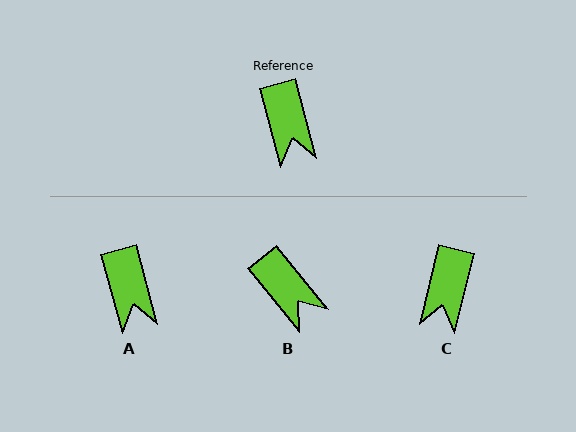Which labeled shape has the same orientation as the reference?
A.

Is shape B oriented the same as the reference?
No, it is off by about 24 degrees.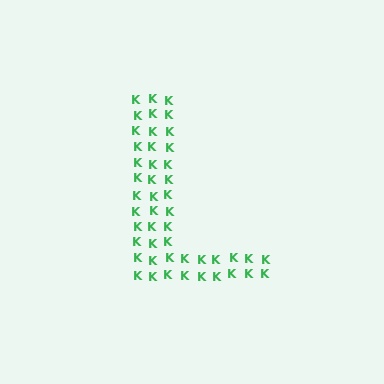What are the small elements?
The small elements are letter K's.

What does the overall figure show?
The overall figure shows the letter L.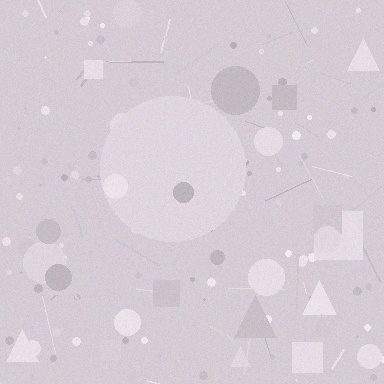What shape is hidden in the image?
A circle is hidden in the image.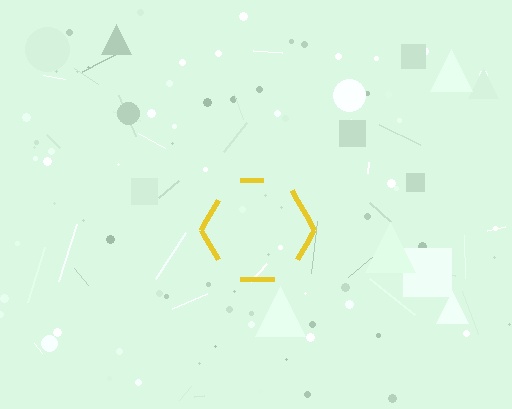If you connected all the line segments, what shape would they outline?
They would outline a hexagon.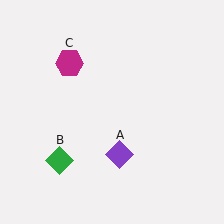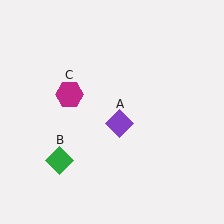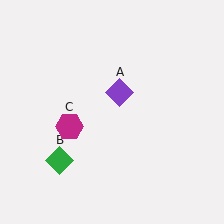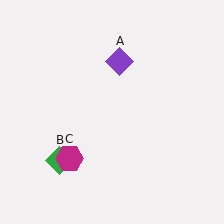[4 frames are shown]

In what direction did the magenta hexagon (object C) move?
The magenta hexagon (object C) moved down.